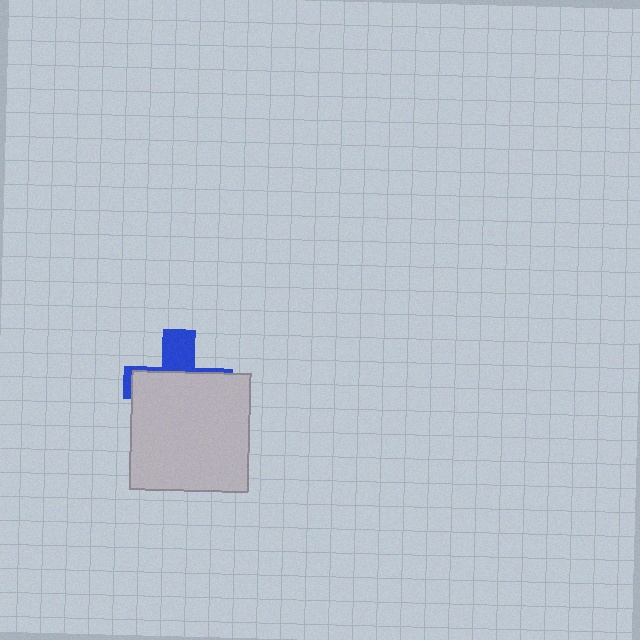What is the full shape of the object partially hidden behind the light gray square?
The partially hidden object is a blue cross.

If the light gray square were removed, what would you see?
You would see the complete blue cross.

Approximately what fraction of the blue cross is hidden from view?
Roughly 68% of the blue cross is hidden behind the light gray square.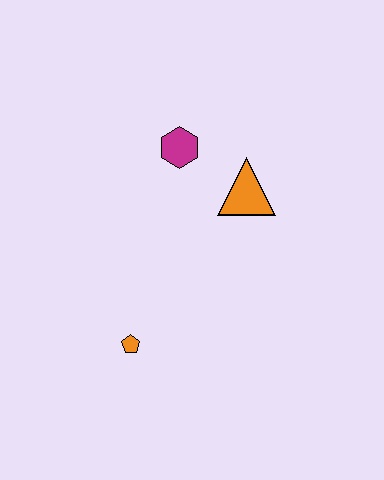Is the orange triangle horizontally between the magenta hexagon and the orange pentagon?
No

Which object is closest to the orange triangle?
The magenta hexagon is closest to the orange triangle.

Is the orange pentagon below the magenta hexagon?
Yes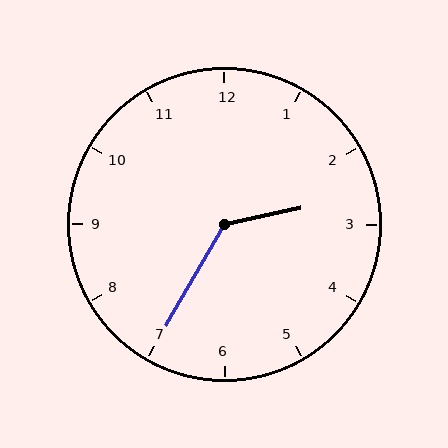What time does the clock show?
2:35.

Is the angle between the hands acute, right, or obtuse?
It is obtuse.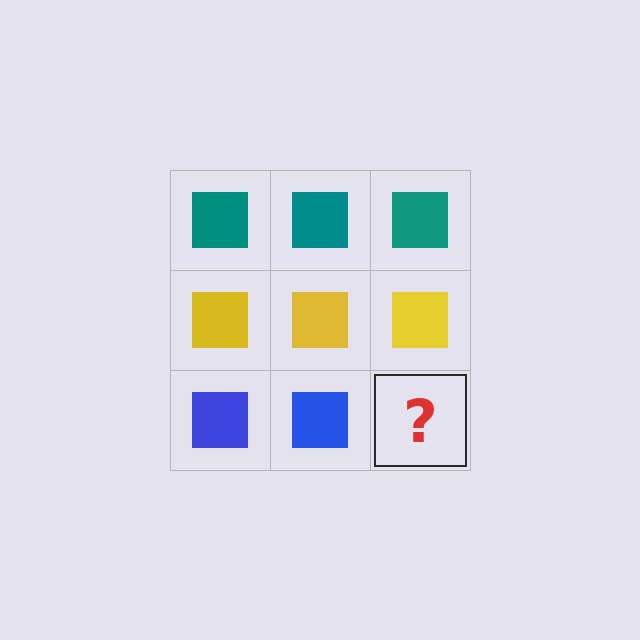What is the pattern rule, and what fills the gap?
The rule is that each row has a consistent color. The gap should be filled with a blue square.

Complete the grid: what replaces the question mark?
The question mark should be replaced with a blue square.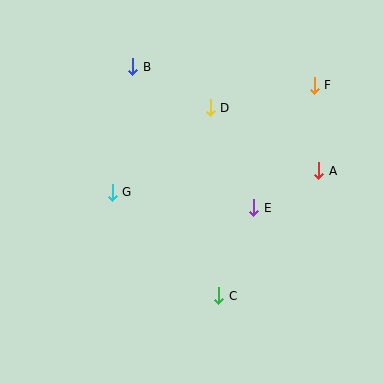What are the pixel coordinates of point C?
Point C is at (219, 296).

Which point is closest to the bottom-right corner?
Point C is closest to the bottom-right corner.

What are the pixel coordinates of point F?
Point F is at (314, 85).